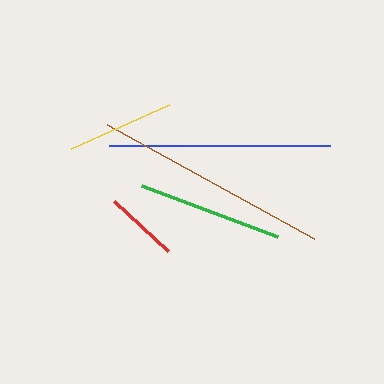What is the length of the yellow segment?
The yellow segment is approximately 108 pixels long.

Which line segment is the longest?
The brown line is the longest at approximately 236 pixels.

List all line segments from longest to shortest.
From longest to shortest: brown, blue, green, yellow, red.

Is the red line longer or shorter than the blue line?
The blue line is longer than the red line.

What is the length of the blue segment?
The blue segment is approximately 221 pixels long.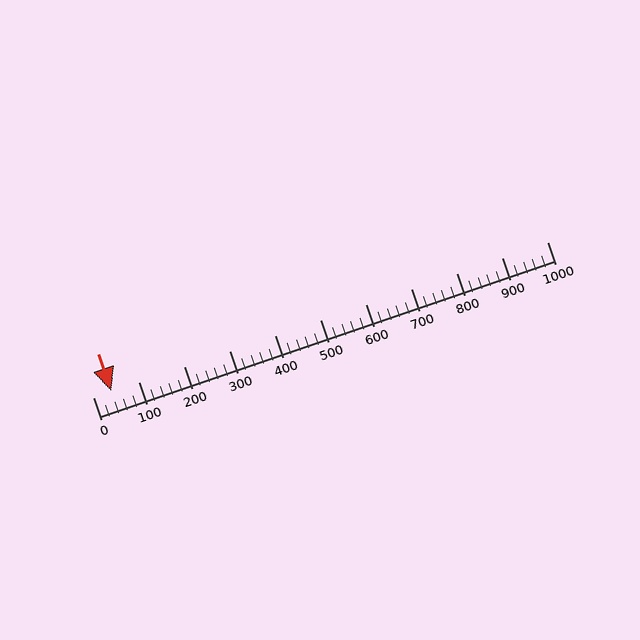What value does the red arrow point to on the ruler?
The red arrow points to approximately 40.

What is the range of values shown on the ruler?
The ruler shows values from 0 to 1000.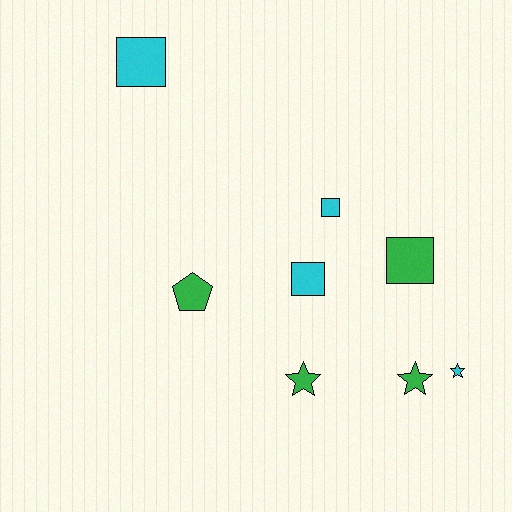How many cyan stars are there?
There is 1 cyan star.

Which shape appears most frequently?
Square, with 4 objects.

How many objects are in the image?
There are 8 objects.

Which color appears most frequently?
Green, with 4 objects.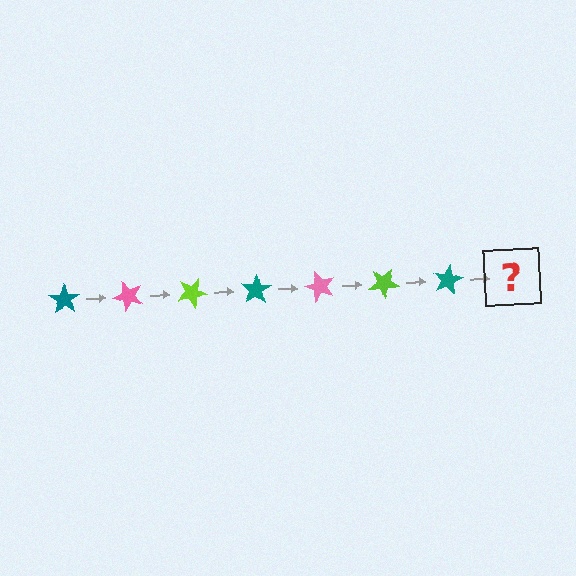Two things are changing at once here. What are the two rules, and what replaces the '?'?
The two rules are that it rotates 50 degrees each step and the color cycles through teal, pink, and lime. The '?' should be a pink star, rotated 350 degrees from the start.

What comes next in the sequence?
The next element should be a pink star, rotated 350 degrees from the start.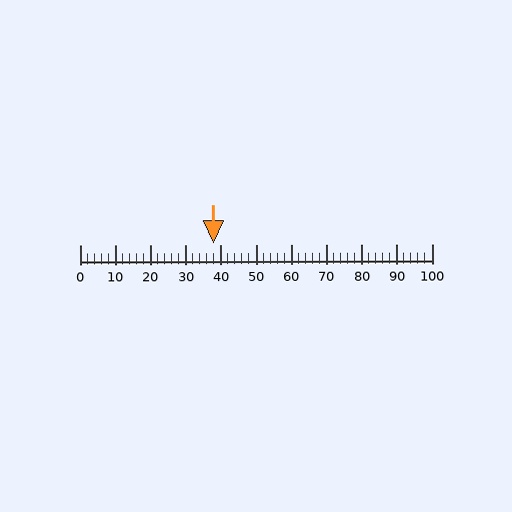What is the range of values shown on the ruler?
The ruler shows values from 0 to 100.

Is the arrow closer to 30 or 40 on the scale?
The arrow is closer to 40.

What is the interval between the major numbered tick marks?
The major tick marks are spaced 10 units apart.